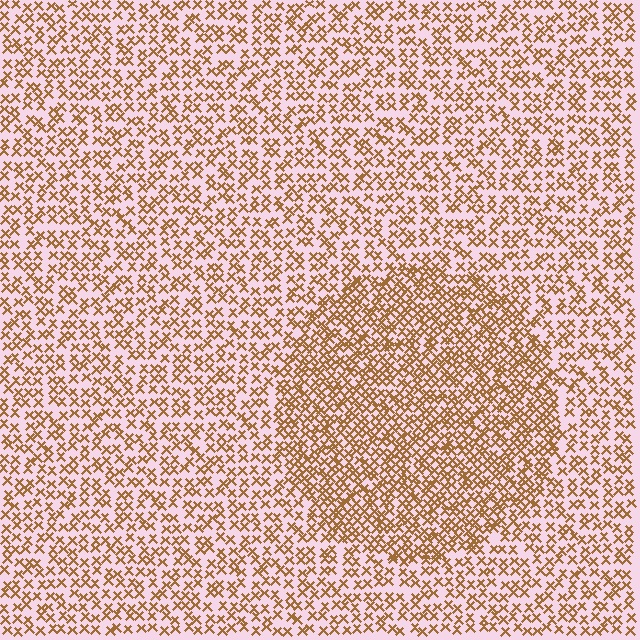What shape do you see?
I see a circle.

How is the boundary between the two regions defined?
The boundary is defined by a change in element density (approximately 1.7x ratio). All elements are the same color, size, and shape.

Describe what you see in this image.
The image contains small brown elements arranged at two different densities. A circle-shaped region is visible where the elements are more densely packed than the surrounding area.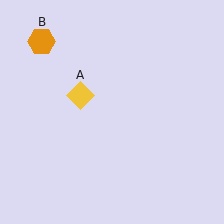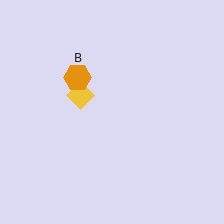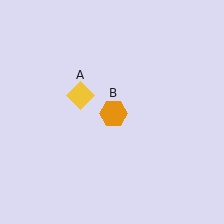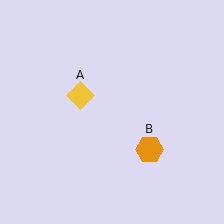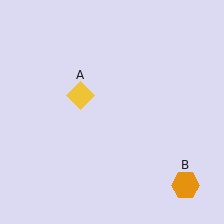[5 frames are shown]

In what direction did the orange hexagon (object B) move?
The orange hexagon (object B) moved down and to the right.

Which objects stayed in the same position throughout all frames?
Yellow diamond (object A) remained stationary.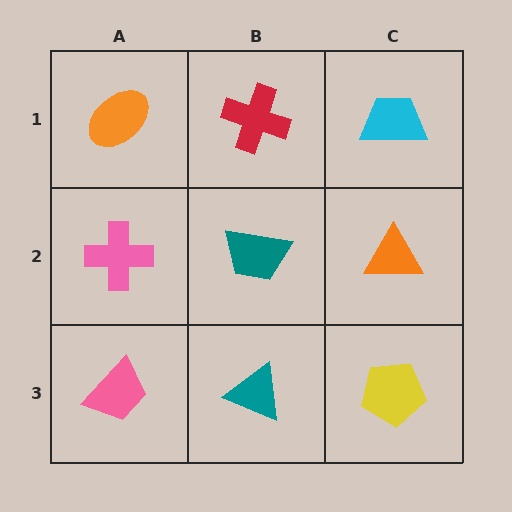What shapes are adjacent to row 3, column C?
An orange triangle (row 2, column C), a teal triangle (row 3, column B).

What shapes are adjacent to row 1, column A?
A pink cross (row 2, column A), a red cross (row 1, column B).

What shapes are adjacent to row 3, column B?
A teal trapezoid (row 2, column B), a pink trapezoid (row 3, column A), a yellow pentagon (row 3, column C).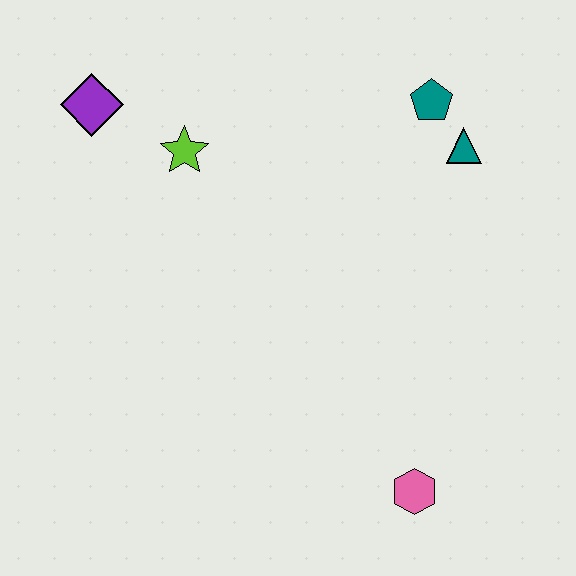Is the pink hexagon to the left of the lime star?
No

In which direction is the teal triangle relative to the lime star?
The teal triangle is to the right of the lime star.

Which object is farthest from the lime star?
The pink hexagon is farthest from the lime star.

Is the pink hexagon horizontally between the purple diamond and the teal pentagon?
Yes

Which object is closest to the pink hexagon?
The teal triangle is closest to the pink hexagon.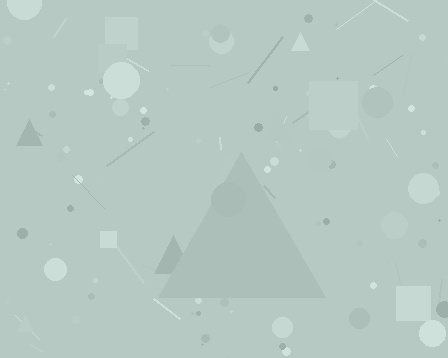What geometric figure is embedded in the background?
A triangle is embedded in the background.